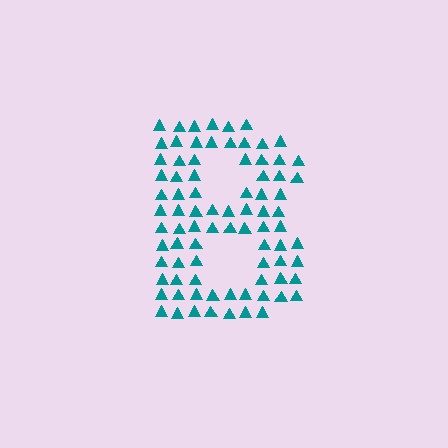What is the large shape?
The large shape is the letter B.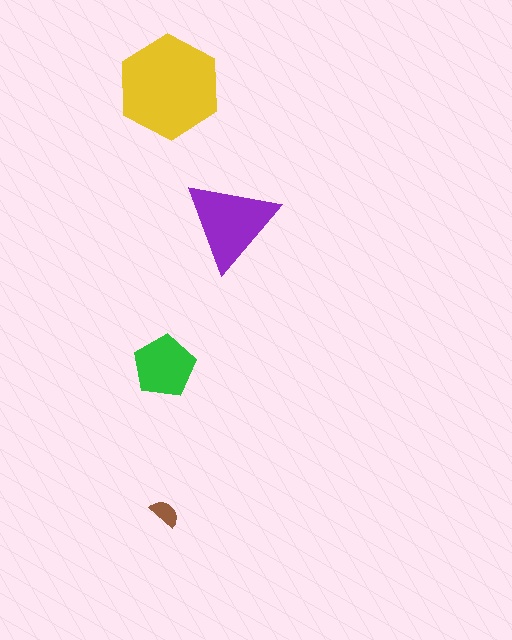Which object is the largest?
The yellow hexagon.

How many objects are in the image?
There are 4 objects in the image.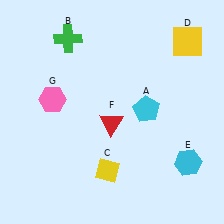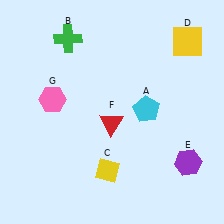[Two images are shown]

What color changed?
The hexagon (E) changed from cyan in Image 1 to purple in Image 2.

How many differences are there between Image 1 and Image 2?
There is 1 difference between the two images.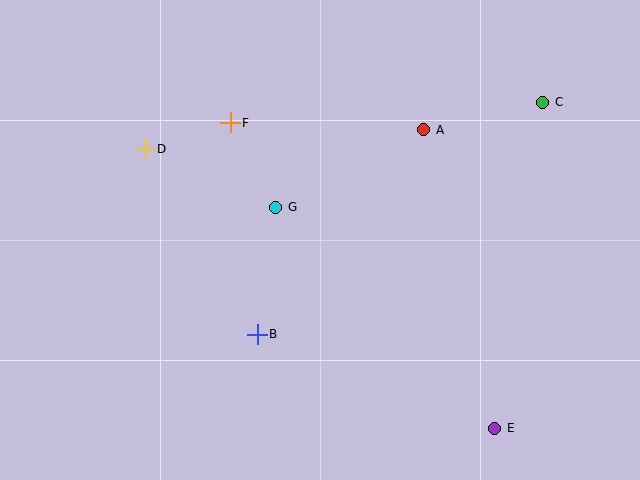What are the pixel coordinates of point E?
Point E is at (495, 428).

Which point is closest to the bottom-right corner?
Point E is closest to the bottom-right corner.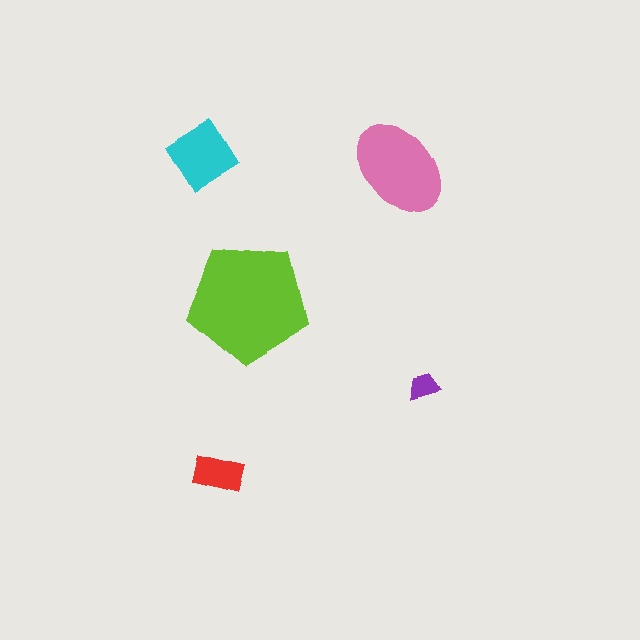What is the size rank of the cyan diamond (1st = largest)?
3rd.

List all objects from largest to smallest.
The lime pentagon, the pink ellipse, the cyan diamond, the red rectangle, the purple trapezoid.